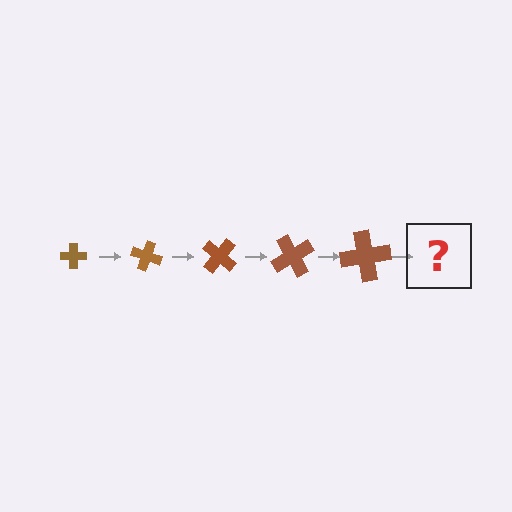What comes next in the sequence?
The next element should be a cross, larger than the previous one and rotated 100 degrees from the start.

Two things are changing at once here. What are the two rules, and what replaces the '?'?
The two rules are that the cross grows larger each step and it rotates 20 degrees each step. The '?' should be a cross, larger than the previous one and rotated 100 degrees from the start.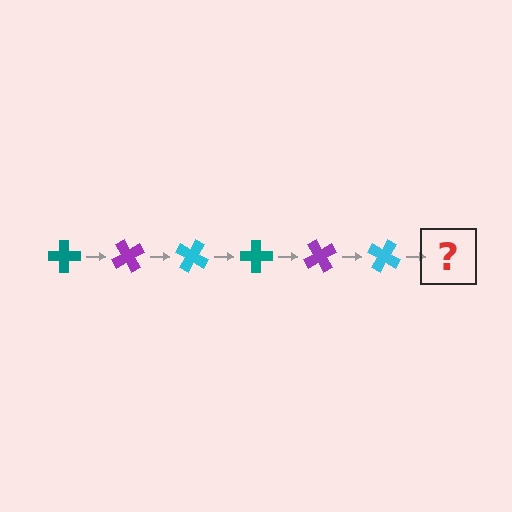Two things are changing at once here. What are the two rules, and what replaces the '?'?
The two rules are that it rotates 60 degrees each step and the color cycles through teal, purple, and cyan. The '?' should be a teal cross, rotated 360 degrees from the start.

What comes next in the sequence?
The next element should be a teal cross, rotated 360 degrees from the start.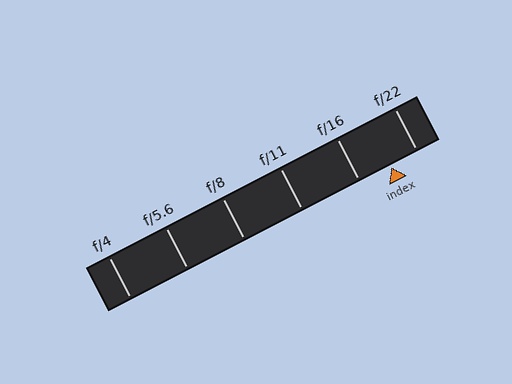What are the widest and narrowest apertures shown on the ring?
The widest aperture shown is f/4 and the narrowest is f/22.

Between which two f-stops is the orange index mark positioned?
The index mark is between f/16 and f/22.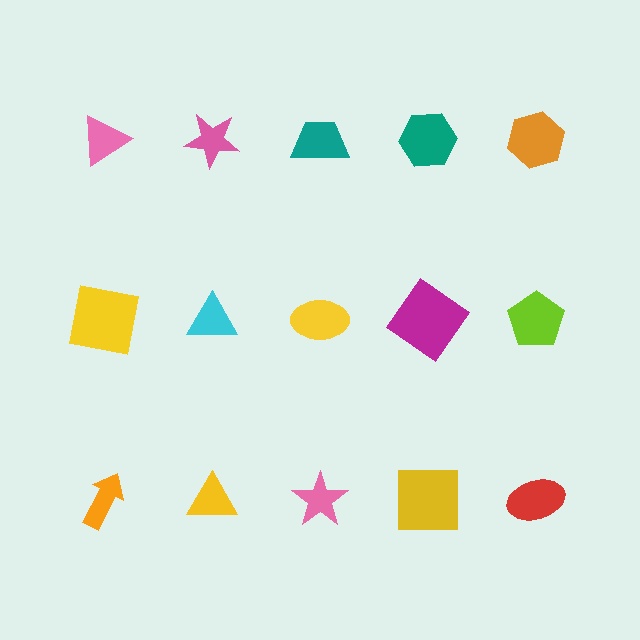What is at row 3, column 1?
An orange arrow.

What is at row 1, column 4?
A teal hexagon.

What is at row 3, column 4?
A yellow square.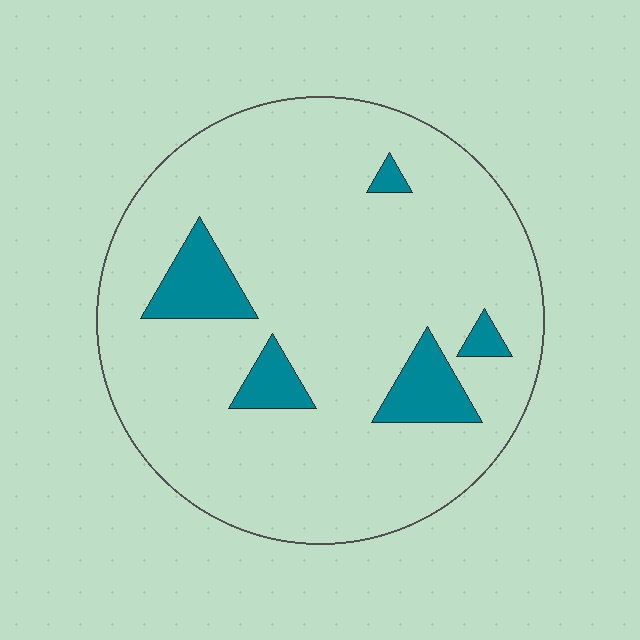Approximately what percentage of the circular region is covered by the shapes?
Approximately 10%.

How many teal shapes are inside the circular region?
5.